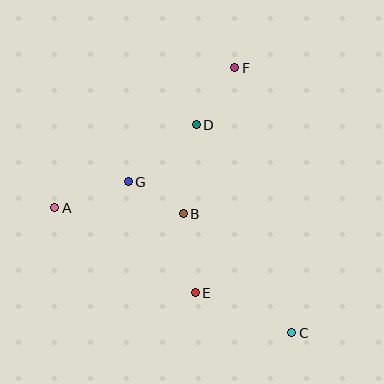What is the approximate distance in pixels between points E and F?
The distance between E and F is approximately 228 pixels.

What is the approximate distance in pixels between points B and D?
The distance between B and D is approximately 90 pixels.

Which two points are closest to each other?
Points B and G are closest to each other.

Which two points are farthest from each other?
Points C and F are farthest from each other.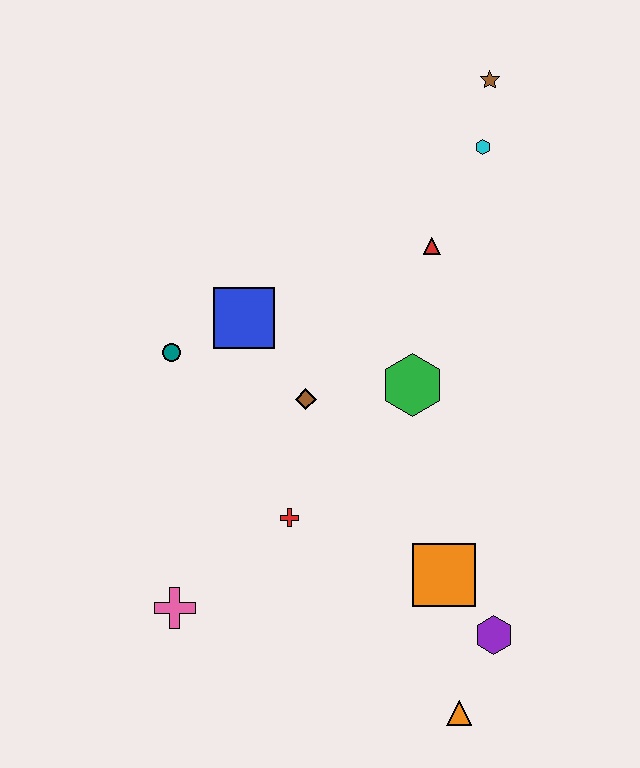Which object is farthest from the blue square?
The orange triangle is farthest from the blue square.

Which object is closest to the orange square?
The purple hexagon is closest to the orange square.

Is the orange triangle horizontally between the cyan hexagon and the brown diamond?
Yes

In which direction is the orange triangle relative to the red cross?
The orange triangle is below the red cross.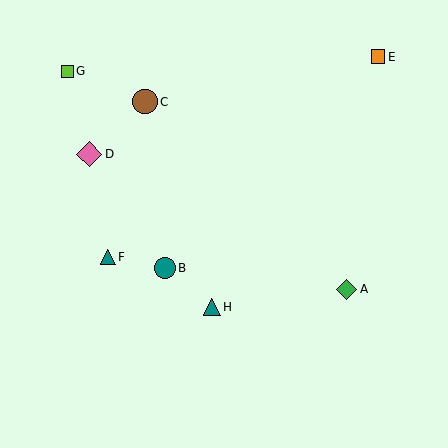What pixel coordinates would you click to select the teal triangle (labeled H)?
Click at (212, 307) to select the teal triangle H.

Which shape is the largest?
The pink diamond (labeled D) is the largest.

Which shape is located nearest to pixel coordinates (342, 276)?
The green diamond (labeled A) at (347, 289) is nearest to that location.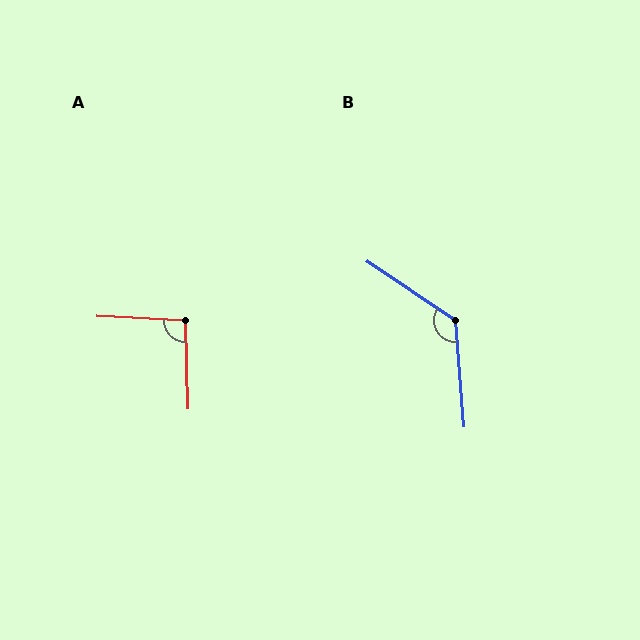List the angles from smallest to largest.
A (95°), B (128°).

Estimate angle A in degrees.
Approximately 95 degrees.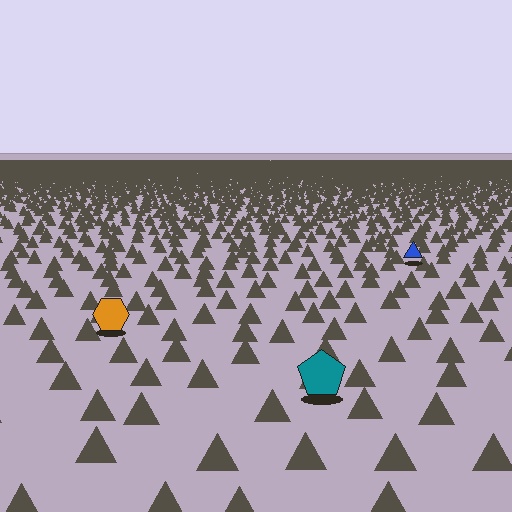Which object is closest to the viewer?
The teal pentagon is closest. The texture marks near it are larger and more spread out.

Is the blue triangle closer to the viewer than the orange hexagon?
No. The orange hexagon is closer — you can tell from the texture gradient: the ground texture is coarser near it.